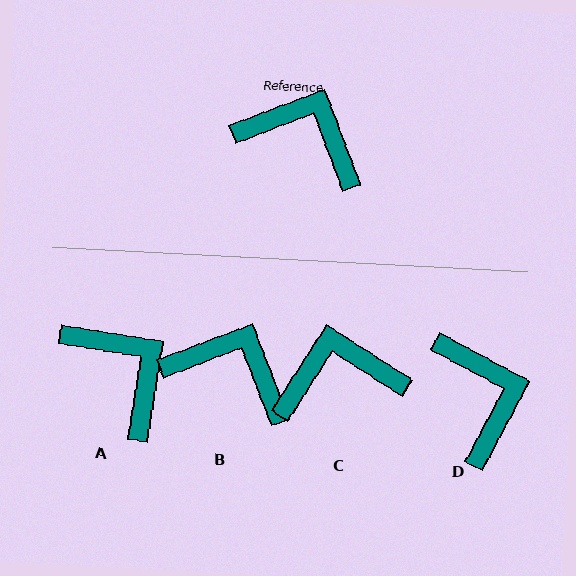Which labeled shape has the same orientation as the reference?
B.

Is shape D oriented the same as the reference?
No, it is off by about 49 degrees.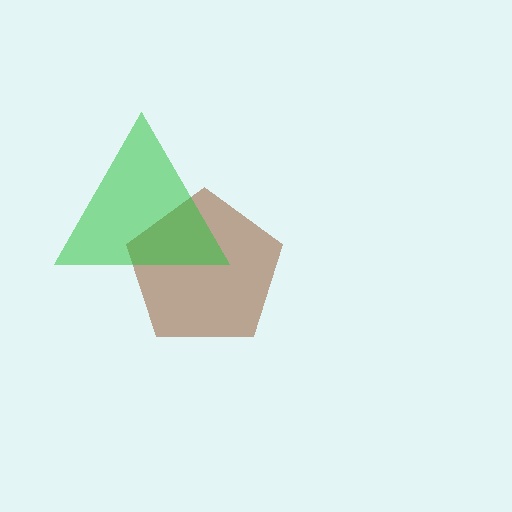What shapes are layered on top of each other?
The layered shapes are: a brown pentagon, a green triangle.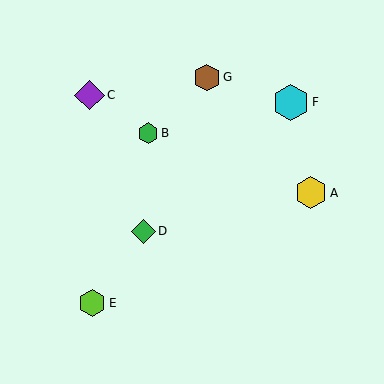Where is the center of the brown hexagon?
The center of the brown hexagon is at (207, 77).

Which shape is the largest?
The cyan hexagon (labeled F) is the largest.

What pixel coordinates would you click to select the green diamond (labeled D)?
Click at (143, 231) to select the green diamond D.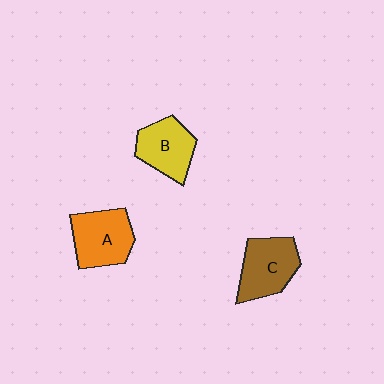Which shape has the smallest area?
Shape B (yellow).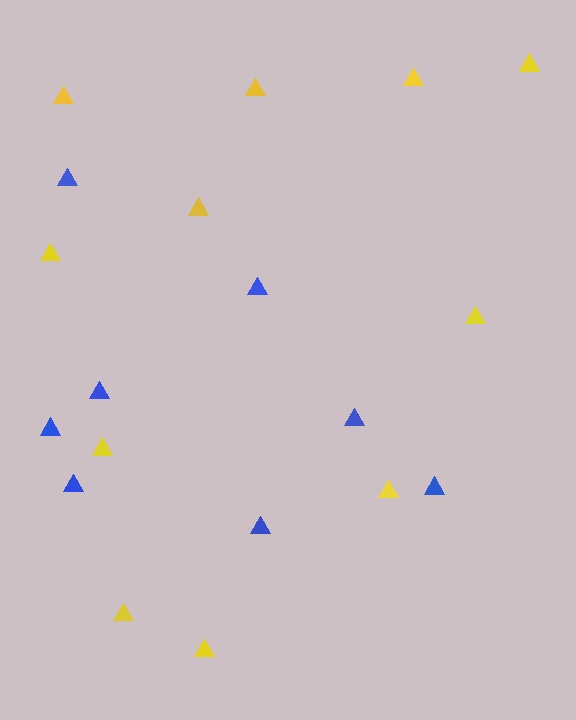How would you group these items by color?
There are 2 groups: one group of yellow triangles (11) and one group of blue triangles (8).